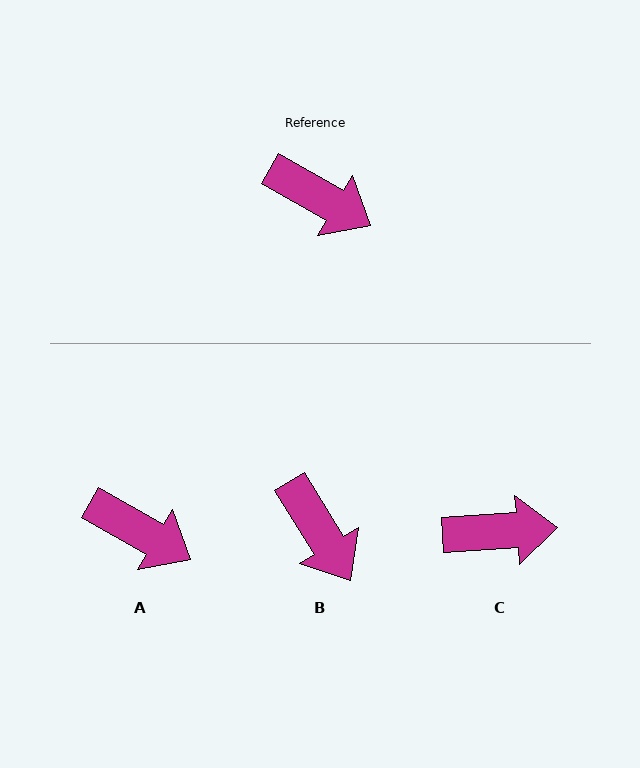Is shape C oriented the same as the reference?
No, it is off by about 34 degrees.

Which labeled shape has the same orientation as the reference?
A.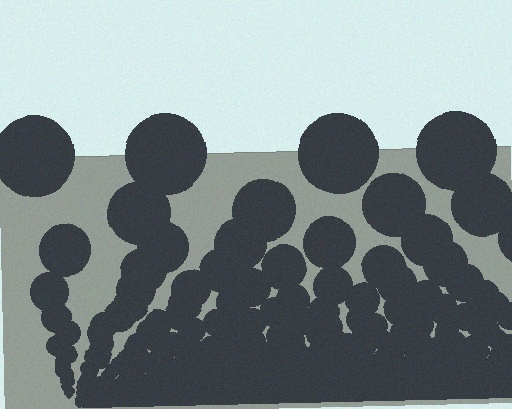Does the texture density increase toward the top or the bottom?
Density increases toward the bottom.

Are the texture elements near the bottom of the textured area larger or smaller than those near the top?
Smaller. The gradient is inverted — elements near the bottom are smaller and denser.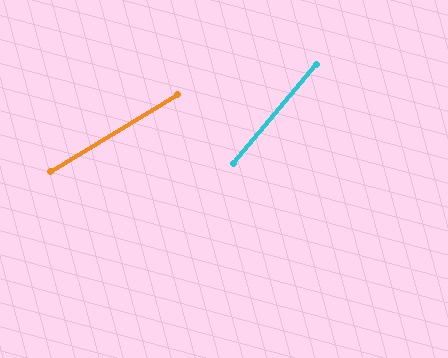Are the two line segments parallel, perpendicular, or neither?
Neither parallel nor perpendicular — they differ by about 19°.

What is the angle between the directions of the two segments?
Approximately 19 degrees.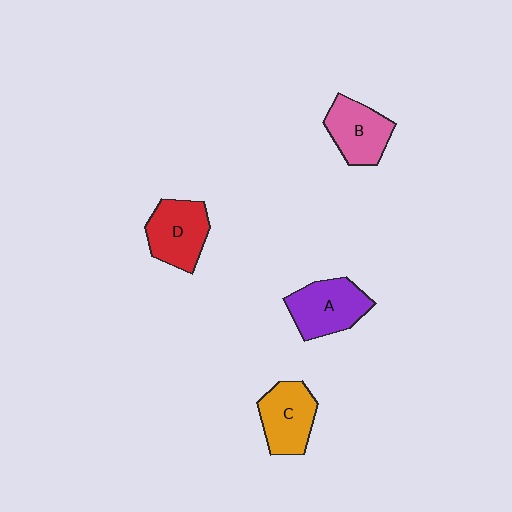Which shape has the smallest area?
Shape B (pink).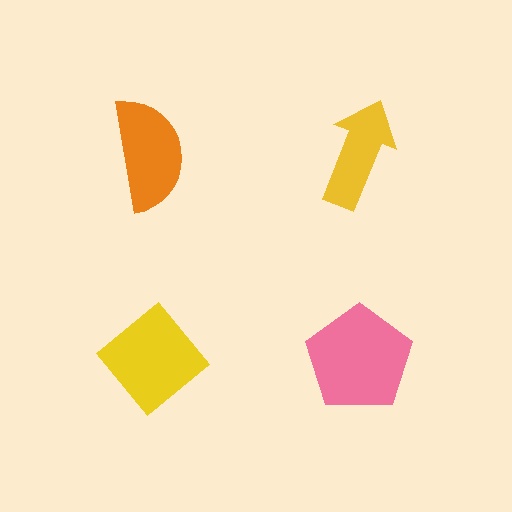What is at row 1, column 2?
A yellow arrow.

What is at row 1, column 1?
An orange semicircle.